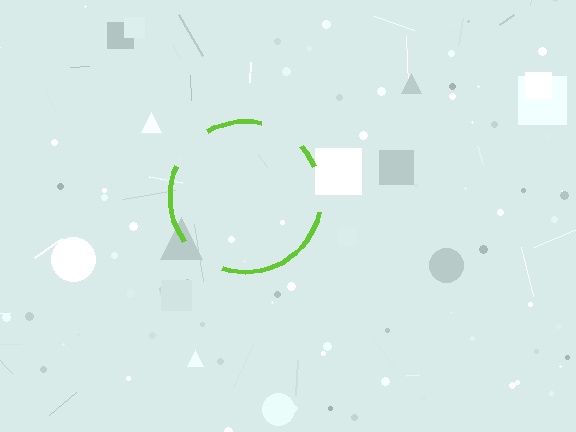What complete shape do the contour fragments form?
The contour fragments form a circle.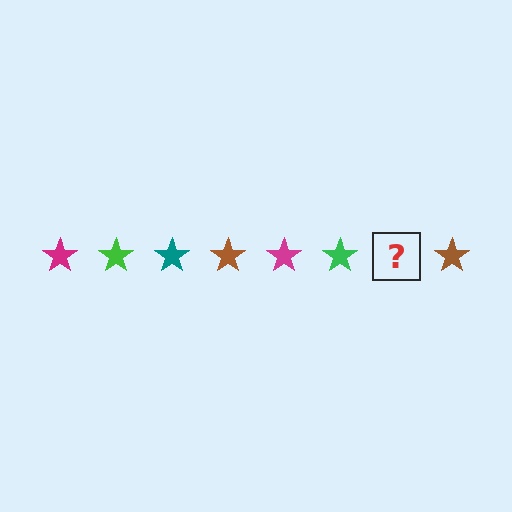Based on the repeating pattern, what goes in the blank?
The blank should be a teal star.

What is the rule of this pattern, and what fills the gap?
The rule is that the pattern cycles through magenta, green, teal, brown stars. The gap should be filled with a teal star.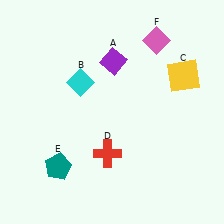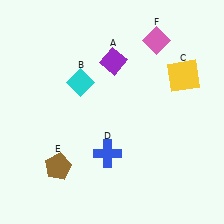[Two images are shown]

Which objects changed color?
D changed from red to blue. E changed from teal to brown.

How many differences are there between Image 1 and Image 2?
There are 2 differences between the two images.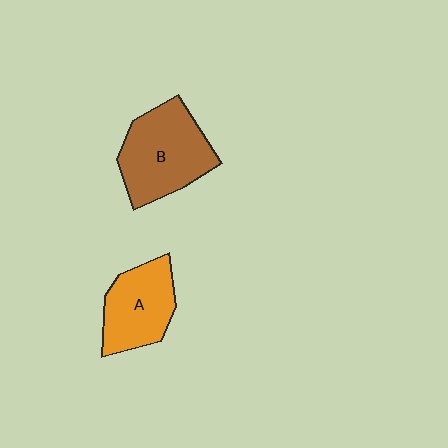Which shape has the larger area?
Shape B (brown).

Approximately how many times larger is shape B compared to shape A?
Approximately 1.3 times.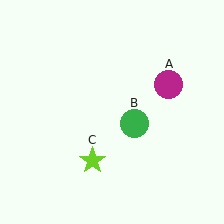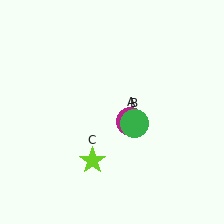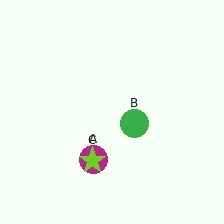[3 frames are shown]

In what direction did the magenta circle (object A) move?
The magenta circle (object A) moved down and to the left.